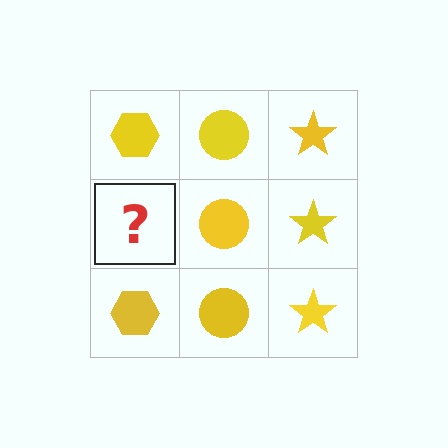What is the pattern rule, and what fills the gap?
The rule is that each column has a consistent shape. The gap should be filled with a yellow hexagon.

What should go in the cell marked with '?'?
The missing cell should contain a yellow hexagon.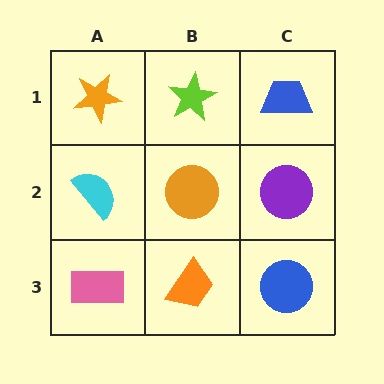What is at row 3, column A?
A pink rectangle.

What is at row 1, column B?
A lime star.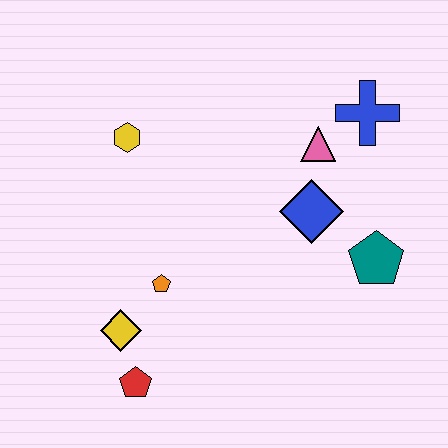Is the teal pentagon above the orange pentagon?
Yes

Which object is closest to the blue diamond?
The pink triangle is closest to the blue diamond.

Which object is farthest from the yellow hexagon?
The teal pentagon is farthest from the yellow hexagon.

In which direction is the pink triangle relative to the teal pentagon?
The pink triangle is above the teal pentagon.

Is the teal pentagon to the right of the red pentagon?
Yes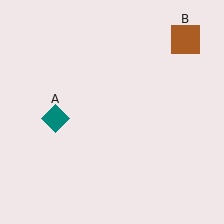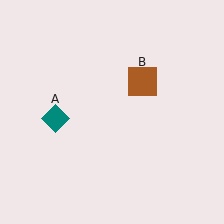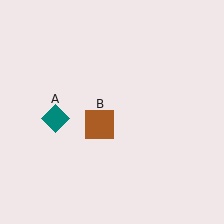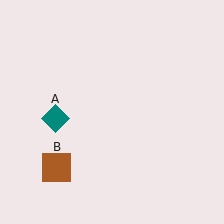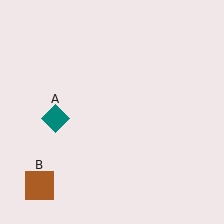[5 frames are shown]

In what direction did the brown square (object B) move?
The brown square (object B) moved down and to the left.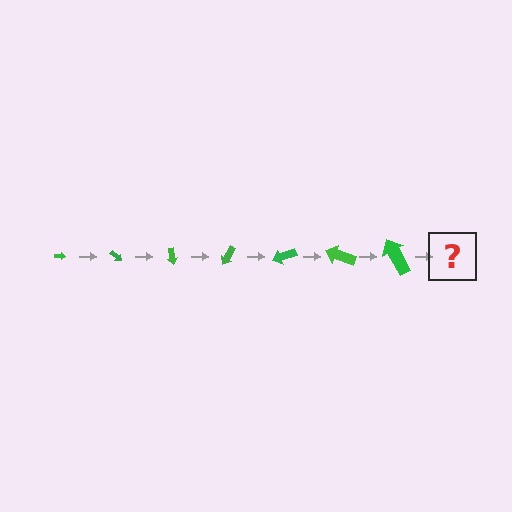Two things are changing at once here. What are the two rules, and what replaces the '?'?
The two rules are that the arrow grows larger each step and it rotates 40 degrees each step. The '?' should be an arrow, larger than the previous one and rotated 280 degrees from the start.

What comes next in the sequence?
The next element should be an arrow, larger than the previous one and rotated 280 degrees from the start.